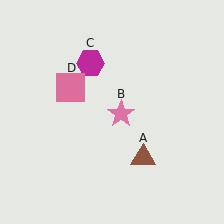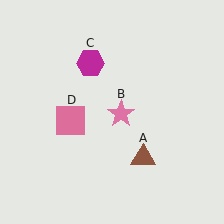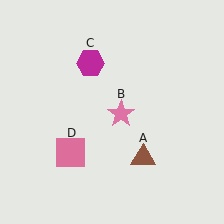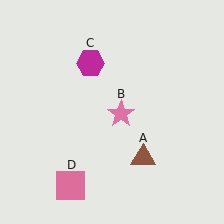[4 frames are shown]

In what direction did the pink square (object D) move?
The pink square (object D) moved down.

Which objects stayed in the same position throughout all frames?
Brown triangle (object A) and pink star (object B) and magenta hexagon (object C) remained stationary.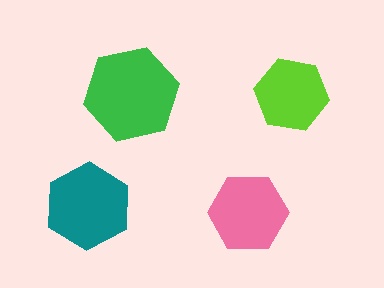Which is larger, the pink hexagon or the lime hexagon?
The pink one.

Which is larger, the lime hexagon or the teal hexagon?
The teal one.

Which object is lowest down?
The pink hexagon is bottommost.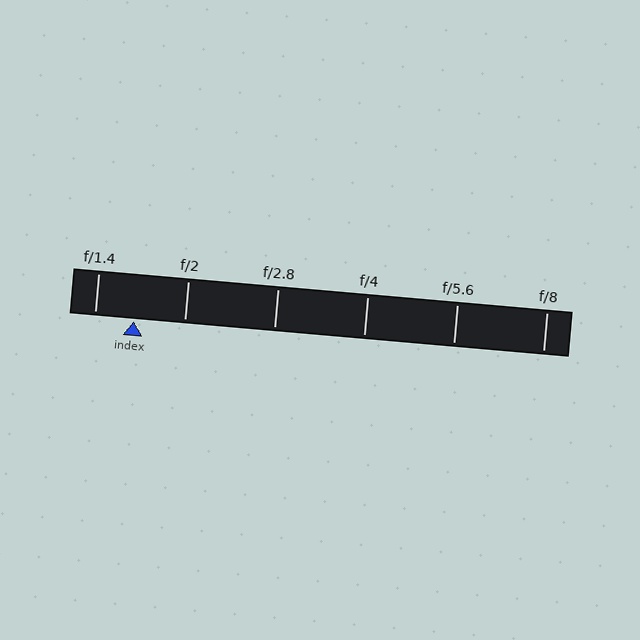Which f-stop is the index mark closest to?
The index mark is closest to f/1.4.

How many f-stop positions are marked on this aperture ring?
There are 6 f-stop positions marked.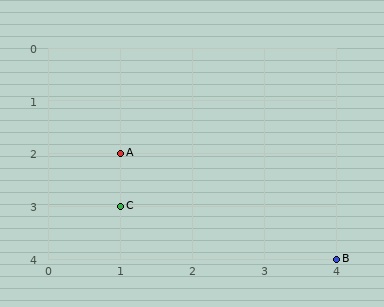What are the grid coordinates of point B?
Point B is at grid coordinates (4, 4).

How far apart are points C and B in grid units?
Points C and B are 3 columns and 1 row apart (about 3.2 grid units diagonally).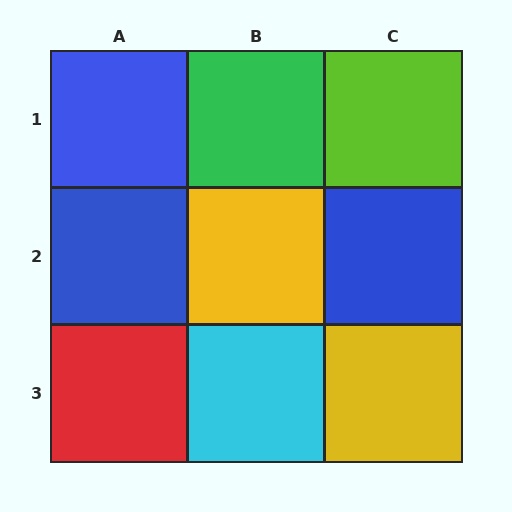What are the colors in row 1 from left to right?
Blue, green, lime.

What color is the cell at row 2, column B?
Yellow.